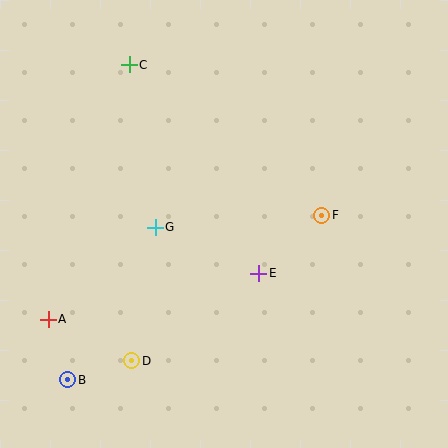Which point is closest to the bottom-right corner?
Point E is closest to the bottom-right corner.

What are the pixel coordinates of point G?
Point G is at (155, 227).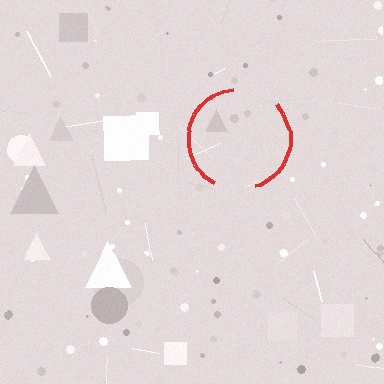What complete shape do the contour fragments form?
The contour fragments form a circle.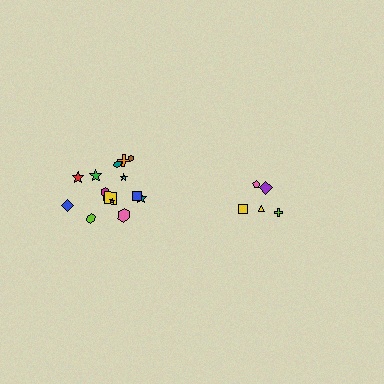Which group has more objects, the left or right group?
The left group.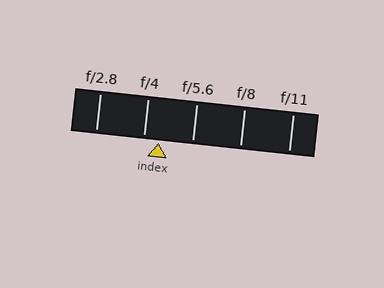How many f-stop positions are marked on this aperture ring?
There are 5 f-stop positions marked.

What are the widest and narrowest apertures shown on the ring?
The widest aperture shown is f/2.8 and the narrowest is f/11.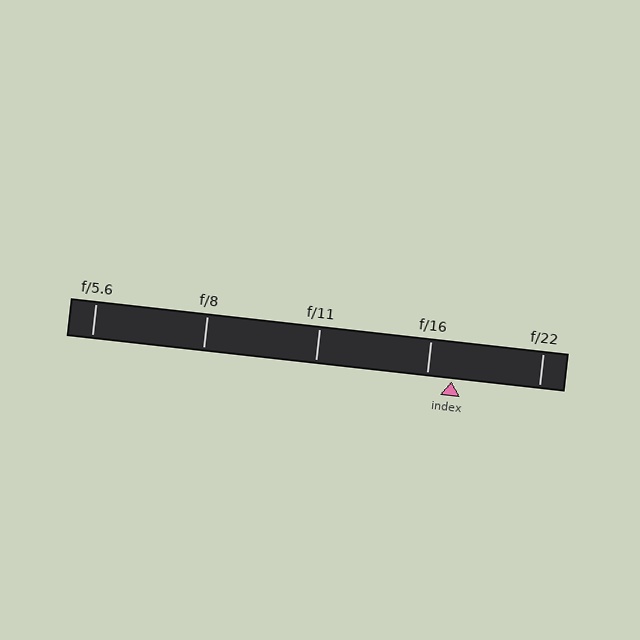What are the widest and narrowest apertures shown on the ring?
The widest aperture shown is f/5.6 and the narrowest is f/22.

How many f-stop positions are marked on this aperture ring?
There are 5 f-stop positions marked.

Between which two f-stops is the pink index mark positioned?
The index mark is between f/16 and f/22.